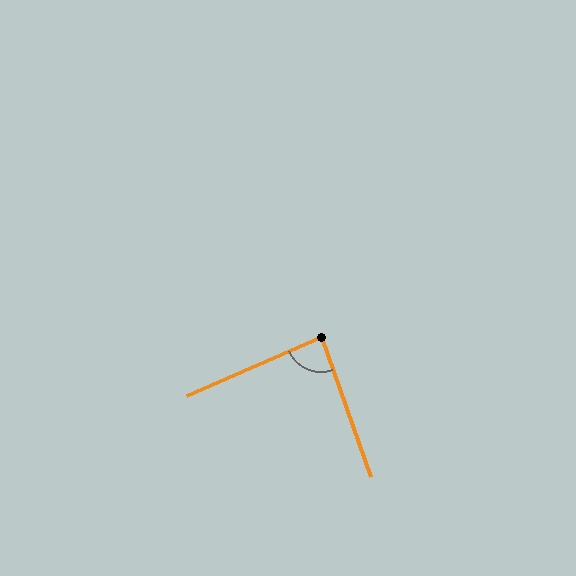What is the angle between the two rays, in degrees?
Approximately 86 degrees.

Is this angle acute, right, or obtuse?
It is approximately a right angle.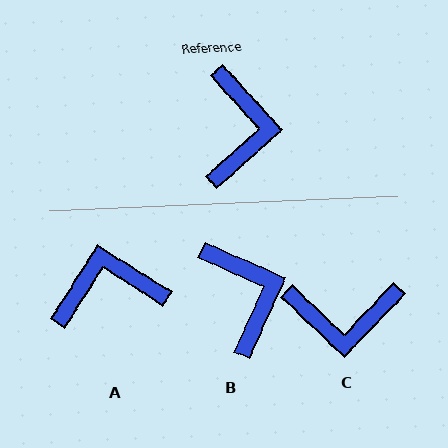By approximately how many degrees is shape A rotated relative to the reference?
Approximately 106 degrees counter-clockwise.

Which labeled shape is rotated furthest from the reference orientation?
A, about 106 degrees away.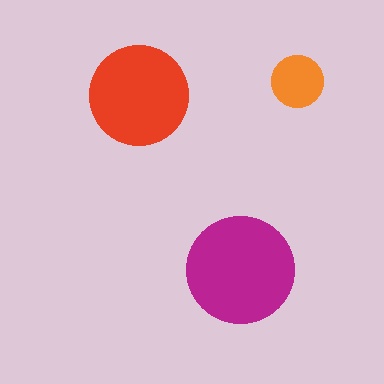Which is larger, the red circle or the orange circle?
The red one.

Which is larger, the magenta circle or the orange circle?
The magenta one.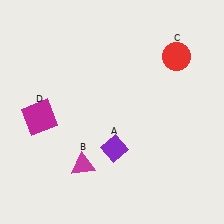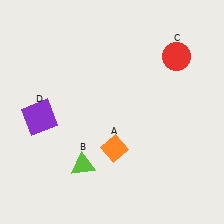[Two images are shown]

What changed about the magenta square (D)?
In Image 1, D is magenta. In Image 2, it changed to purple.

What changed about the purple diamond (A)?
In Image 1, A is purple. In Image 2, it changed to orange.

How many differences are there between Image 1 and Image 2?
There are 3 differences between the two images.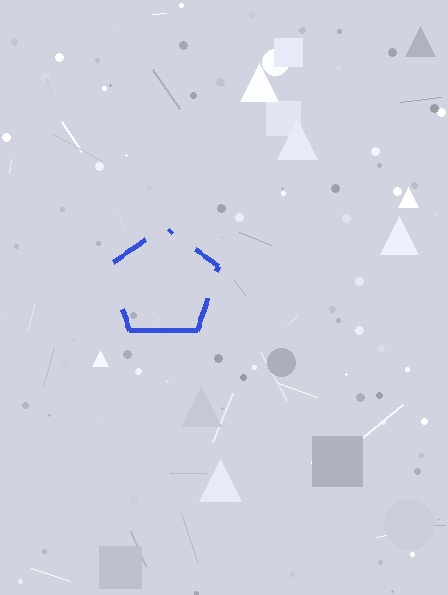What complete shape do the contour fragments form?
The contour fragments form a pentagon.